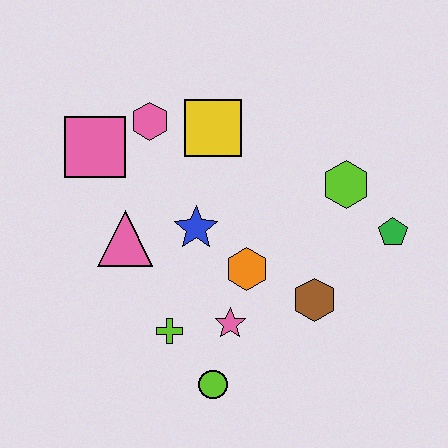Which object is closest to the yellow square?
The pink hexagon is closest to the yellow square.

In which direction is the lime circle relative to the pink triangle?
The lime circle is below the pink triangle.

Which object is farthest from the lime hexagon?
The pink square is farthest from the lime hexagon.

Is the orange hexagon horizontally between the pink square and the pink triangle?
No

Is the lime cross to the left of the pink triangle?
No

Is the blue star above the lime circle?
Yes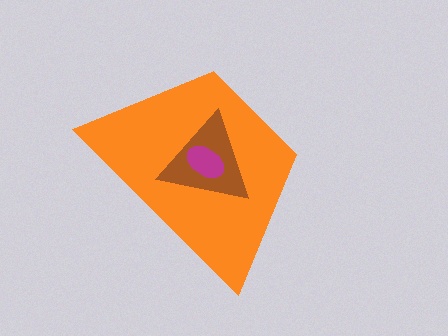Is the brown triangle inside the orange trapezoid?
Yes.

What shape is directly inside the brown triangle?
The magenta ellipse.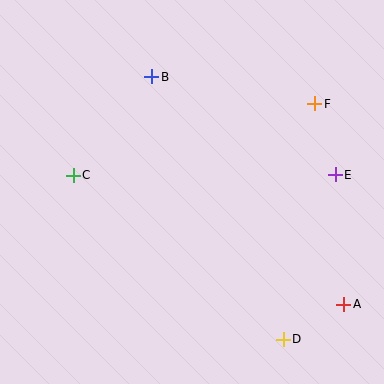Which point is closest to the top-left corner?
Point B is closest to the top-left corner.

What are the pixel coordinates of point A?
Point A is at (344, 304).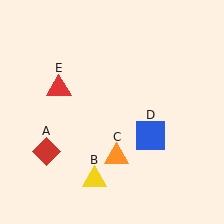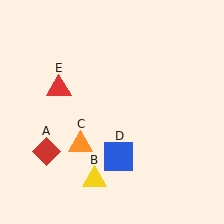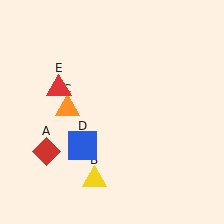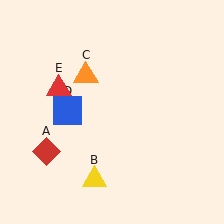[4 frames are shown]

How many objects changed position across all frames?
2 objects changed position: orange triangle (object C), blue square (object D).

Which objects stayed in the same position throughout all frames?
Red diamond (object A) and yellow triangle (object B) and red triangle (object E) remained stationary.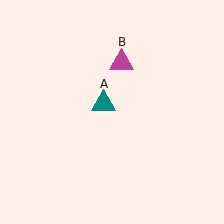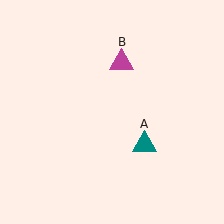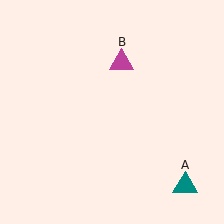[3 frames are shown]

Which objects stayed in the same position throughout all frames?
Magenta triangle (object B) remained stationary.